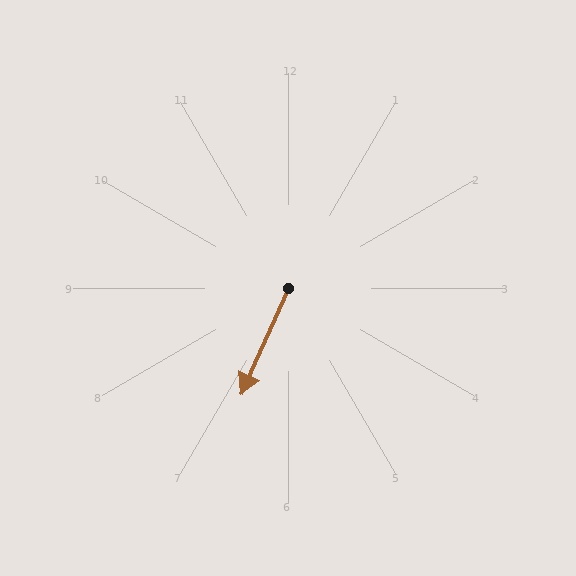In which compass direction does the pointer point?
Southwest.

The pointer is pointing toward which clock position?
Roughly 7 o'clock.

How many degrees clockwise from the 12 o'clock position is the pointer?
Approximately 204 degrees.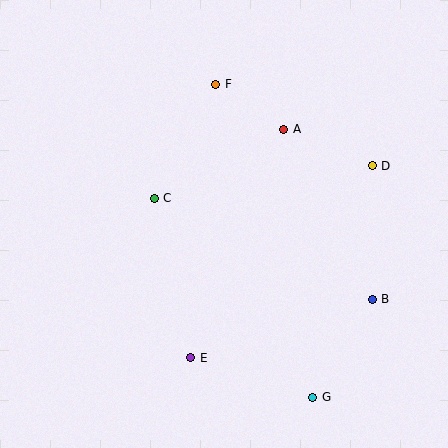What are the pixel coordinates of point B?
Point B is at (372, 299).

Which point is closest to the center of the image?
Point C at (154, 198) is closest to the center.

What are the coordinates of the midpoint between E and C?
The midpoint between E and C is at (172, 278).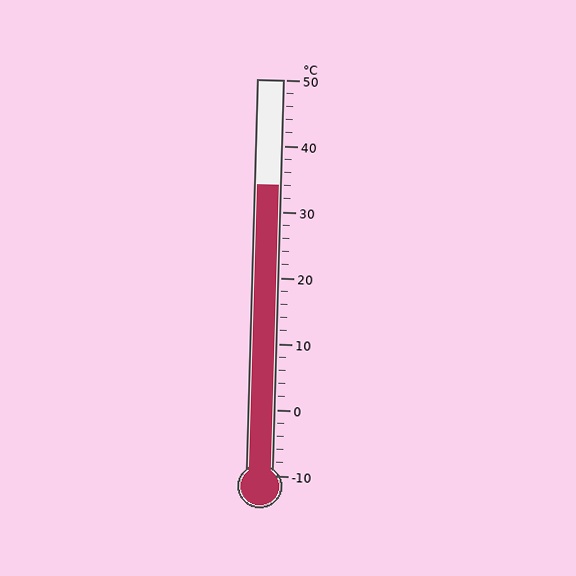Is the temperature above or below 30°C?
The temperature is above 30°C.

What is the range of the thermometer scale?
The thermometer scale ranges from -10°C to 50°C.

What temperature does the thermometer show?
The thermometer shows approximately 34°C.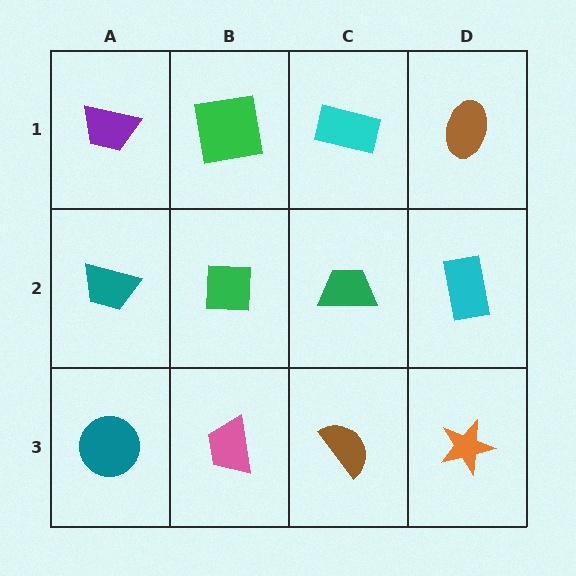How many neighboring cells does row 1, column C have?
3.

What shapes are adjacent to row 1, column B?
A green square (row 2, column B), a purple trapezoid (row 1, column A), a cyan rectangle (row 1, column C).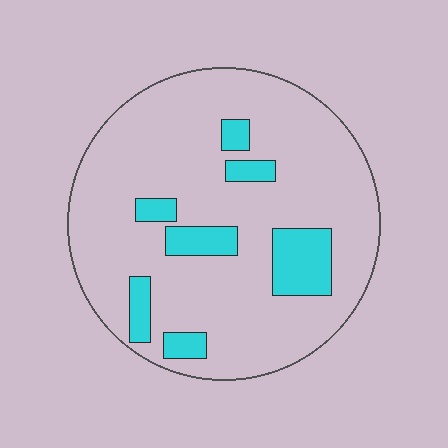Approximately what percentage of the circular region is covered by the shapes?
Approximately 15%.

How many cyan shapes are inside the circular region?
7.